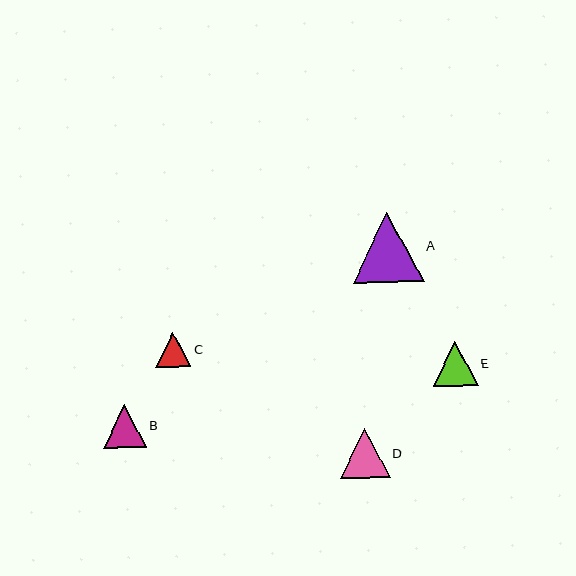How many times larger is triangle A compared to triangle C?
Triangle A is approximately 2.0 times the size of triangle C.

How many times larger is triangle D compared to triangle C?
Triangle D is approximately 1.4 times the size of triangle C.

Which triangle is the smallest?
Triangle C is the smallest with a size of approximately 35 pixels.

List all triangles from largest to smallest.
From largest to smallest: A, D, E, B, C.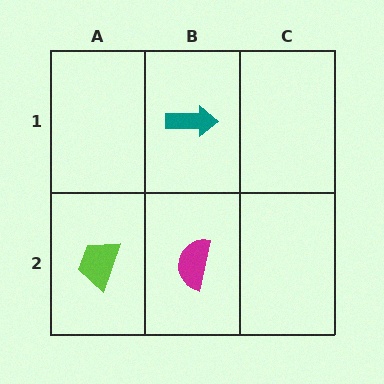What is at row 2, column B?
A magenta semicircle.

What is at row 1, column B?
A teal arrow.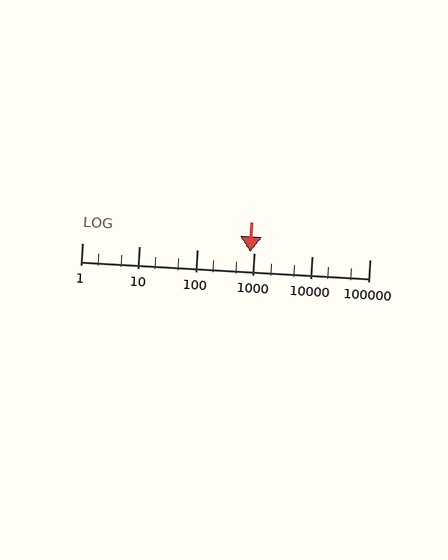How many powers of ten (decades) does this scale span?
The scale spans 5 decades, from 1 to 100000.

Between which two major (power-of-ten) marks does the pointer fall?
The pointer is between 100 and 1000.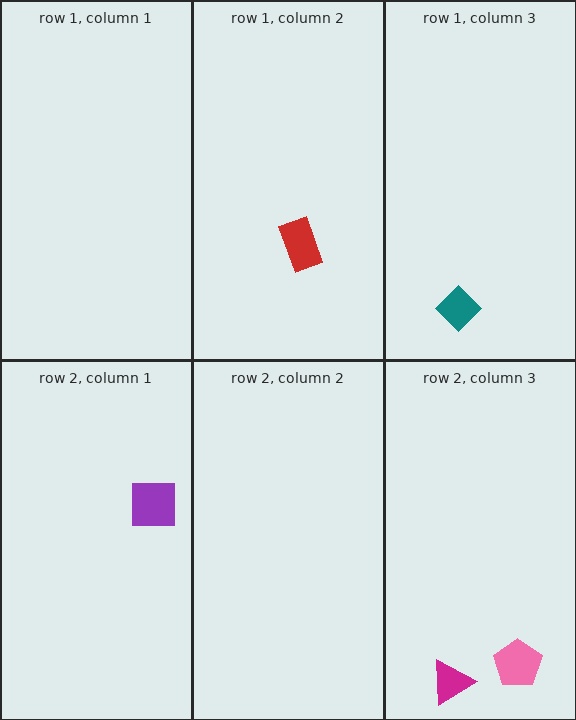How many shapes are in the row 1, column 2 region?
1.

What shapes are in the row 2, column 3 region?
The magenta triangle, the pink pentagon.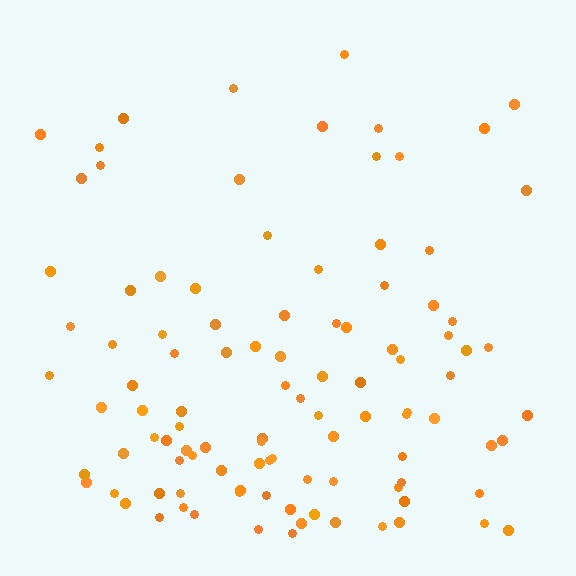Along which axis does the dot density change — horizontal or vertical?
Vertical.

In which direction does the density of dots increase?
From top to bottom, with the bottom side densest.